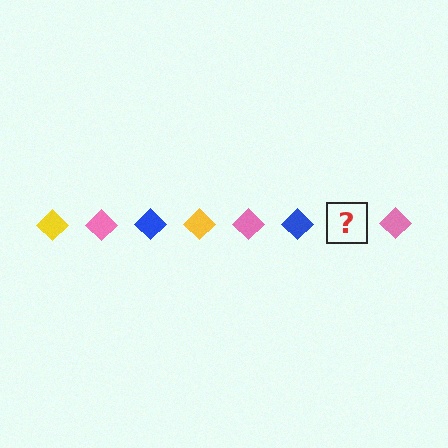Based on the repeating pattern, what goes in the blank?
The blank should be a yellow diamond.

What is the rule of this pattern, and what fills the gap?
The rule is that the pattern cycles through yellow, pink, blue diamonds. The gap should be filled with a yellow diamond.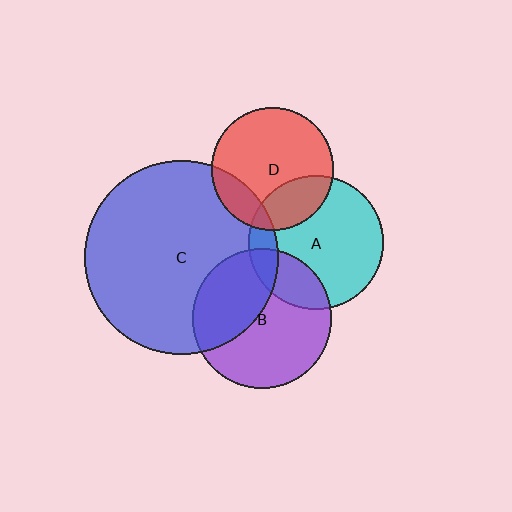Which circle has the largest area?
Circle C (blue).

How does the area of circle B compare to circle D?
Approximately 1.3 times.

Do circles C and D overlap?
Yes.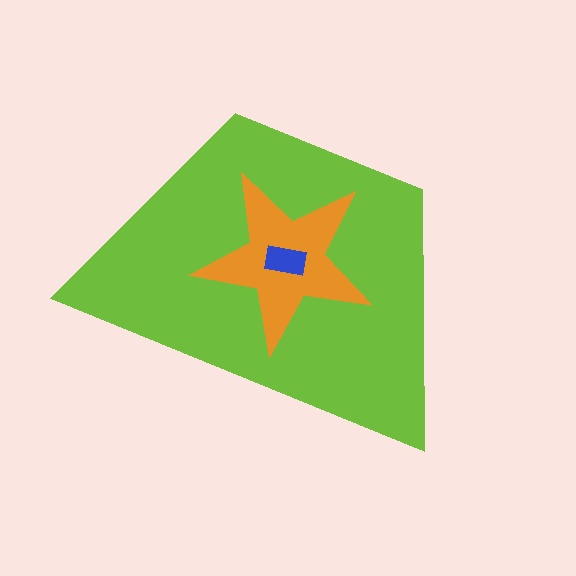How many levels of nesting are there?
3.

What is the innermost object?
The blue rectangle.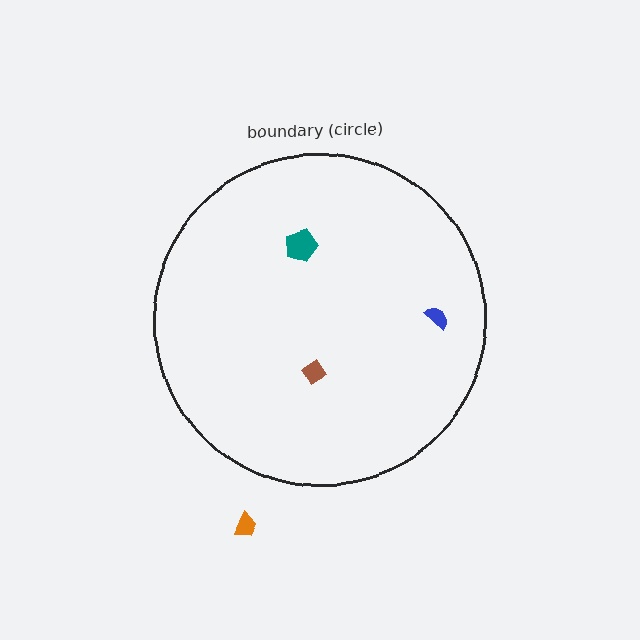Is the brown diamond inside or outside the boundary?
Inside.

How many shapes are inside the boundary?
3 inside, 1 outside.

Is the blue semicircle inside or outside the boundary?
Inside.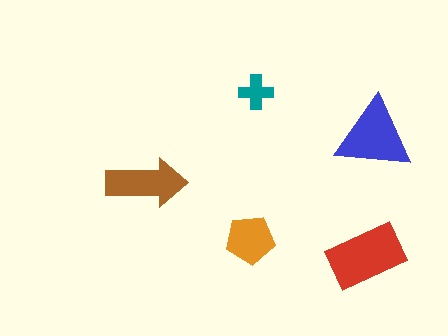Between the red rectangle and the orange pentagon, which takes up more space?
The red rectangle.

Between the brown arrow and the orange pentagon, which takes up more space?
The brown arrow.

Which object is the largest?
The red rectangle.